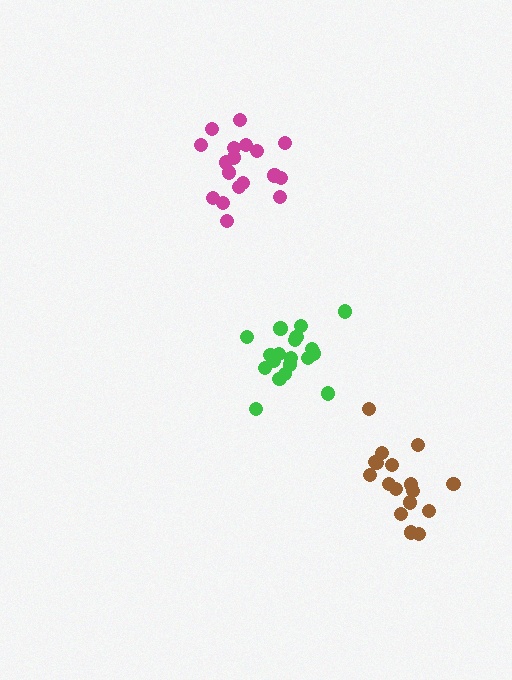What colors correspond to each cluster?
The clusters are colored: magenta, brown, green.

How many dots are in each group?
Group 1: 18 dots, Group 2: 17 dots, Group 3: 20 dots (55 total).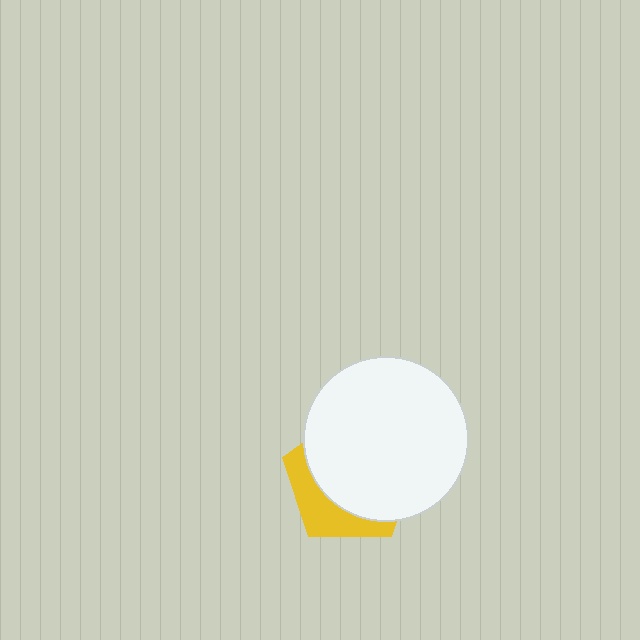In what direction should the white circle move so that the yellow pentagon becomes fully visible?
The white circle should move toward the upper-right. That is the shortest direction to clear the overlap and leave the yellow pentagon fully visible.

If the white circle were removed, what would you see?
You would see the complete yellow pentagon.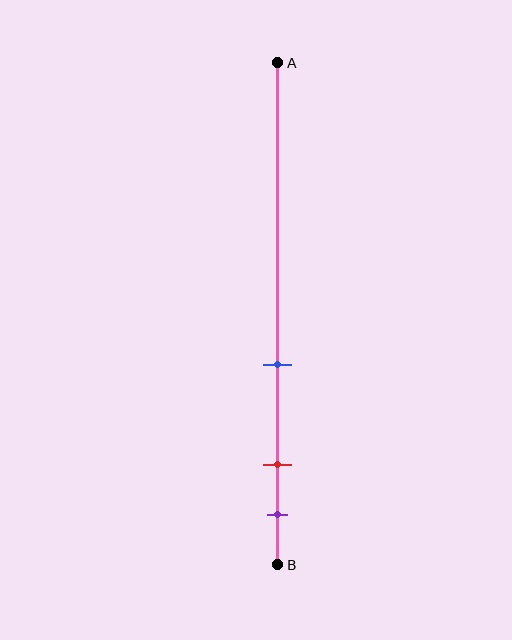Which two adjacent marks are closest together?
The red and purple marks are the closest adjacent pair.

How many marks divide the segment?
There are 3 marks dividing the segment.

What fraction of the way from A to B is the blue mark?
The blue mark is approximately 60% (0.6) of the way from A to B.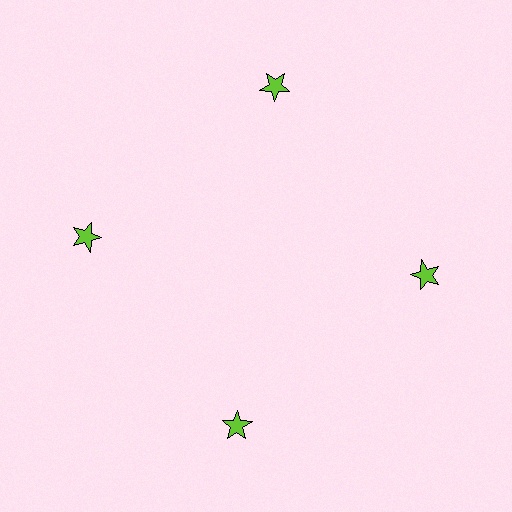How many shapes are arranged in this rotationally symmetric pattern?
There are 4 shapes, arranged in 4 groups of 1.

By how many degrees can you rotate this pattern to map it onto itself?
The pattern maps onto itself every 90 degrees of rotation.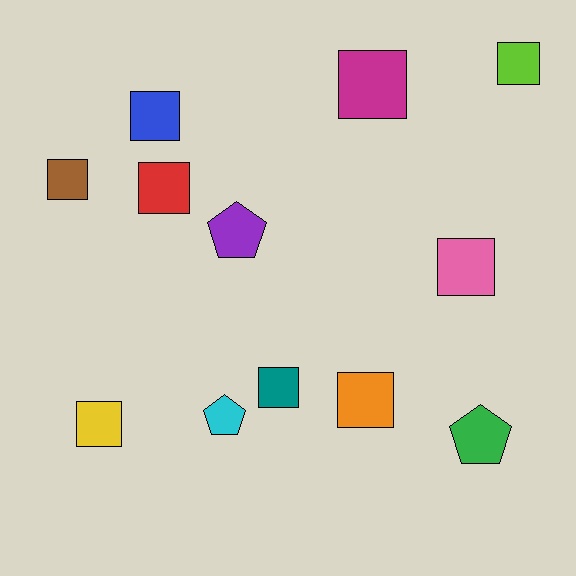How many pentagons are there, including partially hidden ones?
There are 3 pentagons.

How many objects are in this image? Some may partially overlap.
There are 12 objects.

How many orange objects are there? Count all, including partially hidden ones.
There is 1 orange object.